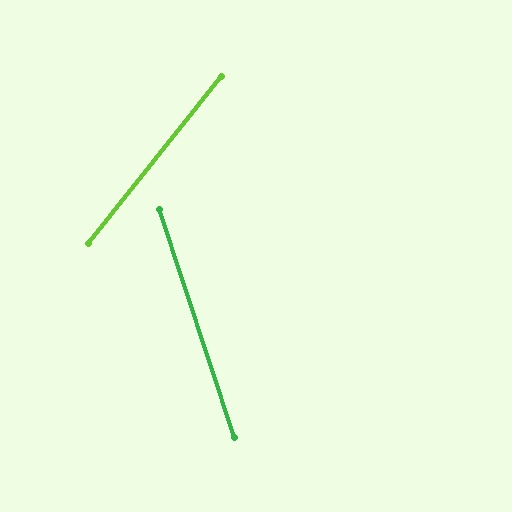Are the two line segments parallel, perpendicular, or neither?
Neither parallel nor perpendicular — they differ by about 57°.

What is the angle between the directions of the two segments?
Approximately 57 degrees.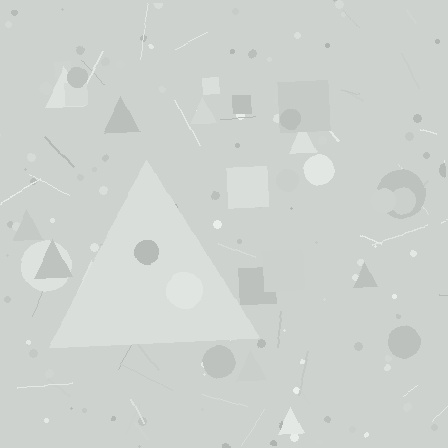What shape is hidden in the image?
A triangle is hidden in the image.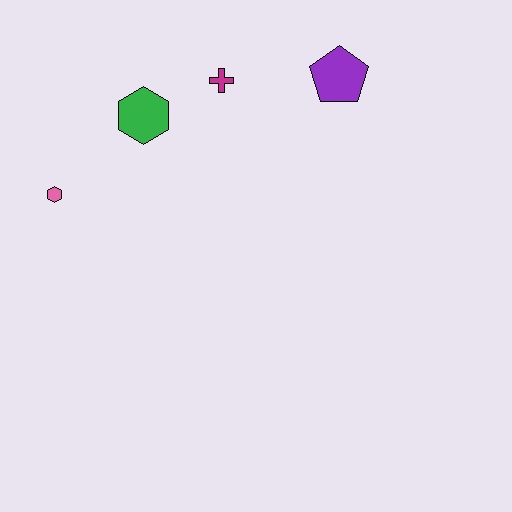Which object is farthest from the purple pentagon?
The pink hexagon is farthest from the purple pentagon.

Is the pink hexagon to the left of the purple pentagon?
Yes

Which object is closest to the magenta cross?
The green hexagon is closest to the magenta cross.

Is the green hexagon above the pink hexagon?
Yes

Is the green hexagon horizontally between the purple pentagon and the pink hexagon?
Yes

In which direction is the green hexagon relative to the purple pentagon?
The green hexagon is to the left of the purple pentagon.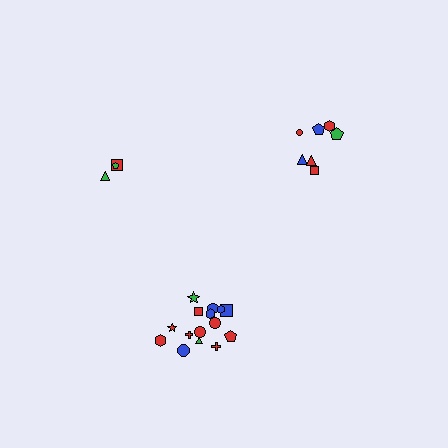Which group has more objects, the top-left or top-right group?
The top-right group.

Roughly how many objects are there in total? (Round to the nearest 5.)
Roughly 25 objects in total.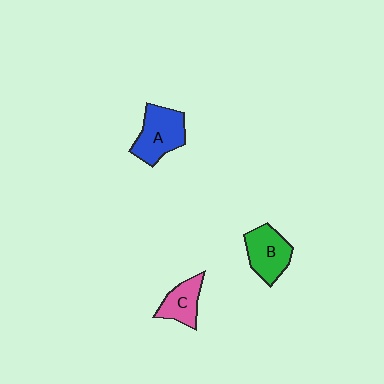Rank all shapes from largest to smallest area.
From largest to smallest: A (blue), B (green), C (pink).